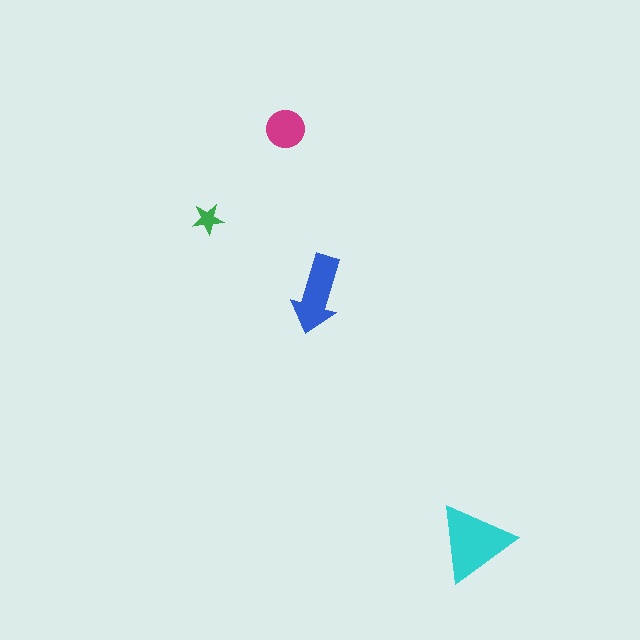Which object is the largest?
The cyan triangle.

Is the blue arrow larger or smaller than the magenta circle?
Larger.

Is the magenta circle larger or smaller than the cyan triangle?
Smaller.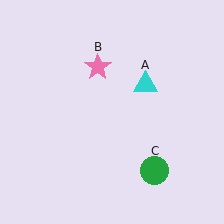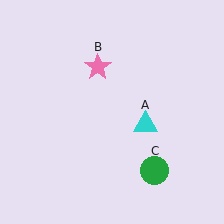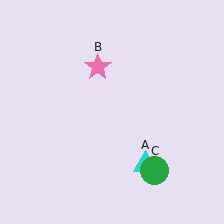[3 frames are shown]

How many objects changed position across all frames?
1 object changed position: cyan triangle (object A).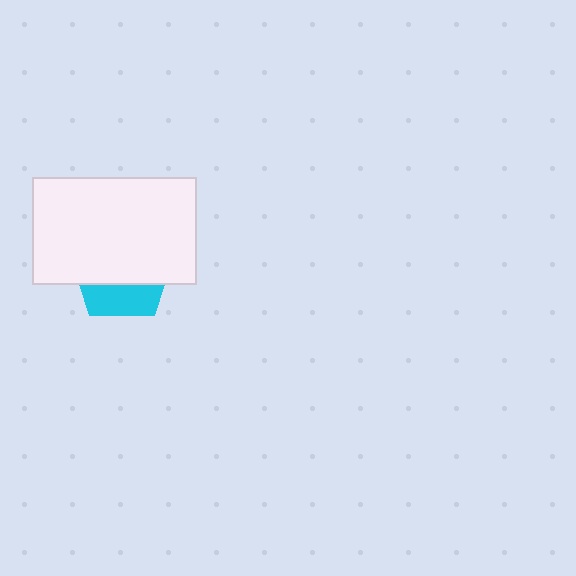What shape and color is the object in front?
The object in front is a white rectangle.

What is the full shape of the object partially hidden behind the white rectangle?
The partially hidden object is a cyan pentagon.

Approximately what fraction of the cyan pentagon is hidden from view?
Roughly 69% of the cyan pentagon is hidden behind the white rectangle.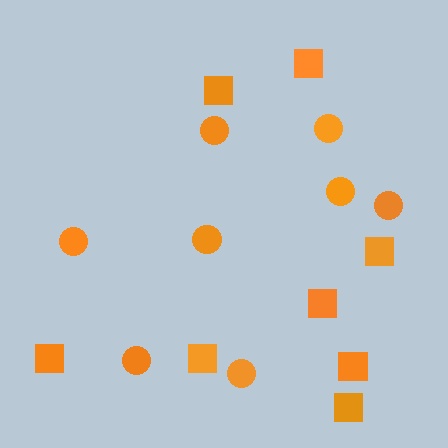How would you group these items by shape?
There are 2 groups: one group of squares (8) and one group of circles (8).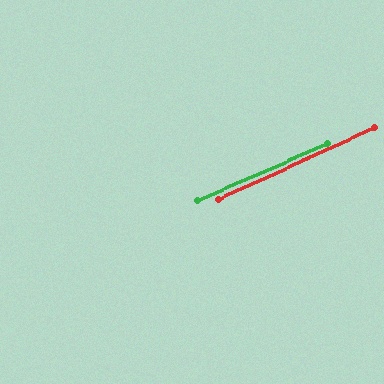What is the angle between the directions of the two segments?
Approximately 1 degree.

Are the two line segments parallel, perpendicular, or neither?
Parallel — their directions differ by only 1.1°.